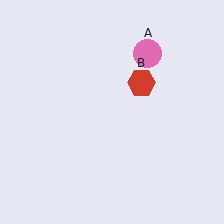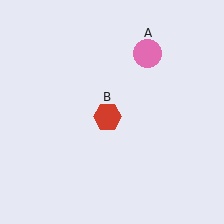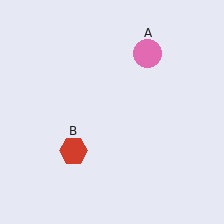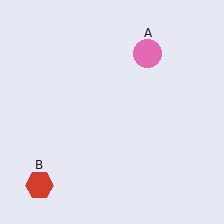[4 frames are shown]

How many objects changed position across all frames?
1 object changed position: red hexagon (object B).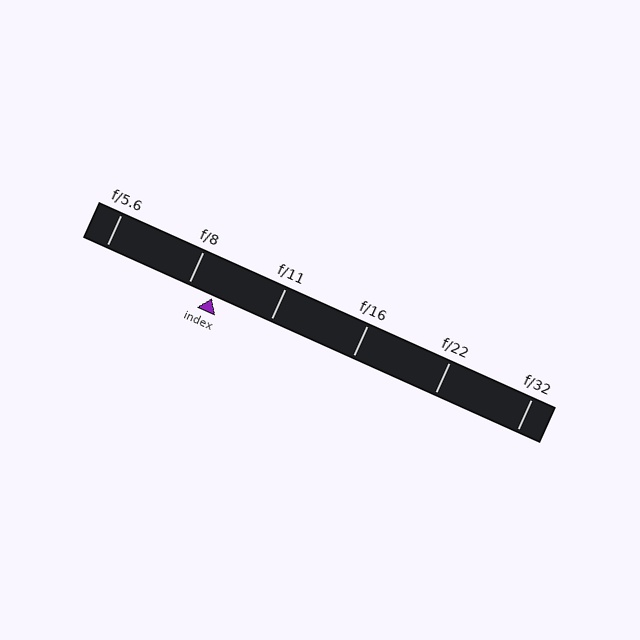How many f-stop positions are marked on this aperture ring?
There are 6 f-stop positions marked.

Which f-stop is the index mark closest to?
The index mark is closest to f/8.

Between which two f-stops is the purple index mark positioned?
The index mark is between f/8 and f/11.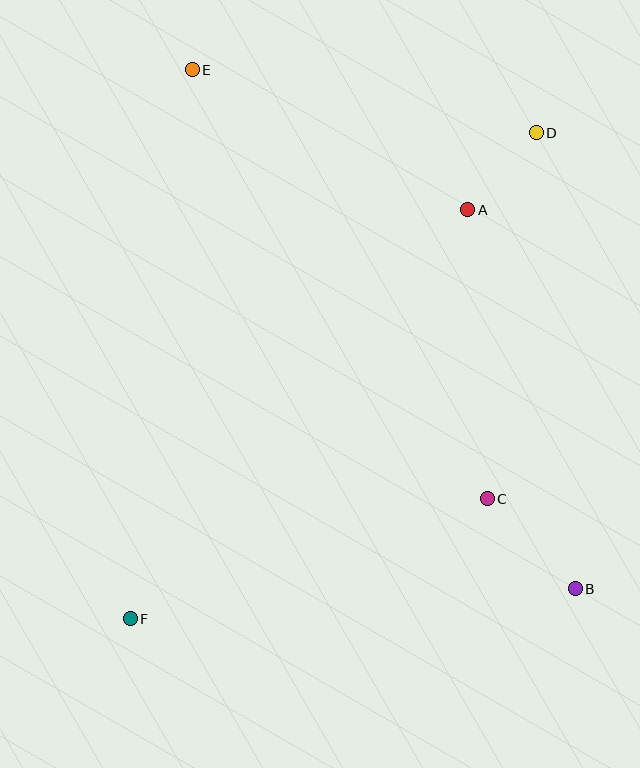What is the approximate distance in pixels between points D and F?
The distance between D and F is approximately 633 pixels.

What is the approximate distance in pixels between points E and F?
The distance between E and F is approximately 552 pixels.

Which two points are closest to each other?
Points A and D are closest to each other.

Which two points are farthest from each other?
Points B and E are farthest from each other.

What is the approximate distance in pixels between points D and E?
The distance between D and E is approximately 350 pixels.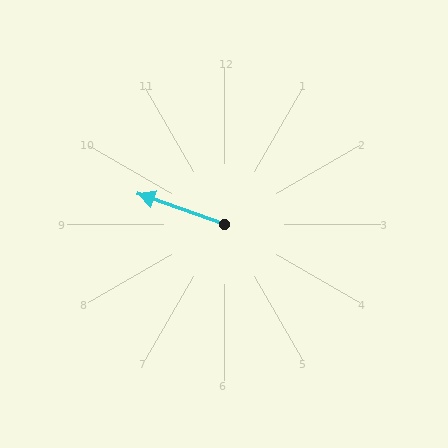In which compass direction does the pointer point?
West.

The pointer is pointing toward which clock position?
Roughly 10 o'clock.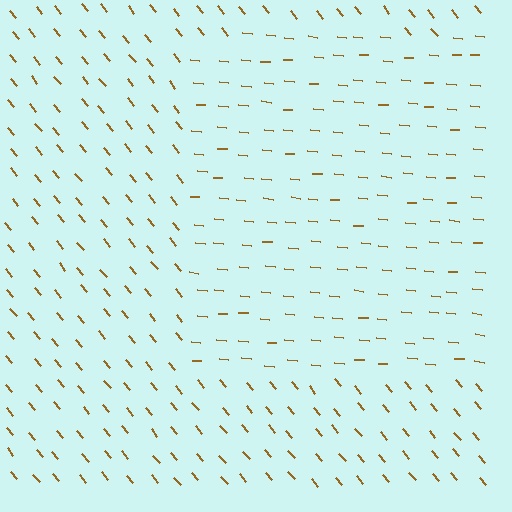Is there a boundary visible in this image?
Yes, there is a texture boundary formed by a change in line orientation.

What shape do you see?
I see a rectangle.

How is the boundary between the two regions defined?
The boundary is defined purely by a change in line orientation (approximately 45 degrees difference). All lines are the same color and thickness.